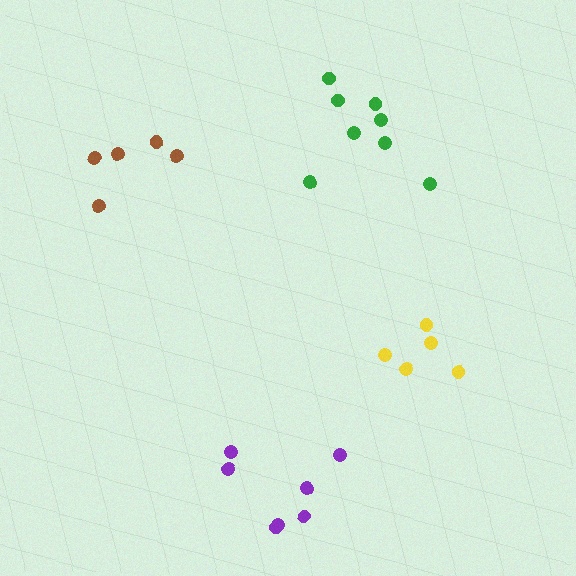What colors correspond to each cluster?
The clusters are colored: green, purple, brown, yellow.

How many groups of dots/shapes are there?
There are 4 groups.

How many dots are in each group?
Group 1: 8 dots, Group 2: 7 dots, Group 3: 5 dots, Group 4: 5 dots (25 total).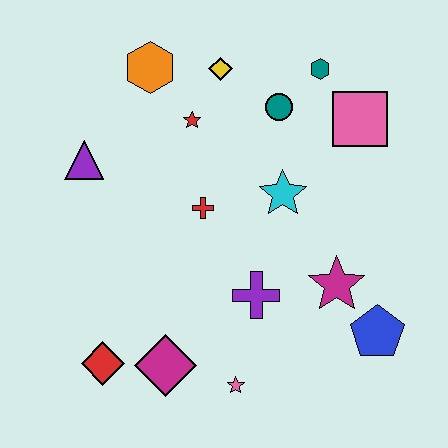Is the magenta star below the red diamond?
No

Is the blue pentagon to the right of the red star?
Yes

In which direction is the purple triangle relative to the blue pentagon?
The purple triangle is to the left of the blue pentagon.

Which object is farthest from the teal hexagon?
The red diamond is farthest from the teal hexagon.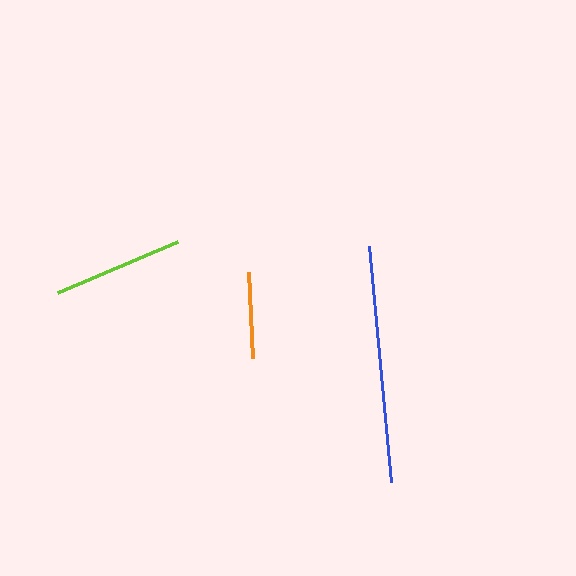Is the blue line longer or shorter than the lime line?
The blue line is longer than the lime line.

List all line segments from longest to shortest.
From longest to shortest: blue, lime, orange.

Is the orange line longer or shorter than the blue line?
The blue line is longer than the orange line.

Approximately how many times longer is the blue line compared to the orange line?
The blue line is approximately 2.8 times the length of the orange line.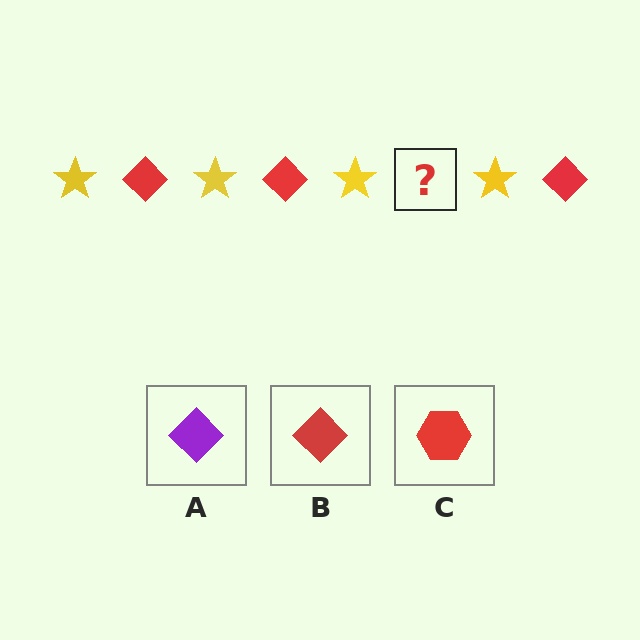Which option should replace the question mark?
Option B.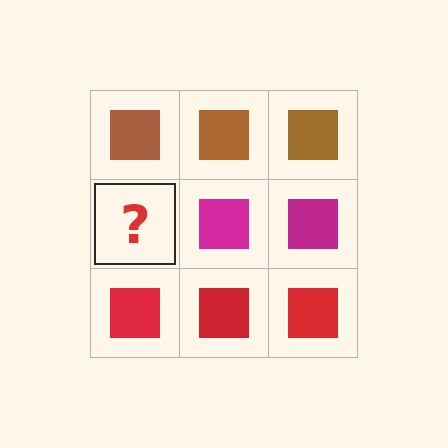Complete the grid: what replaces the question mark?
The question mark should be replaced with a magenta square.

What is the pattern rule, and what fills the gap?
The rule is that each row has a consistent color. The gap should be filled with a magenta square.